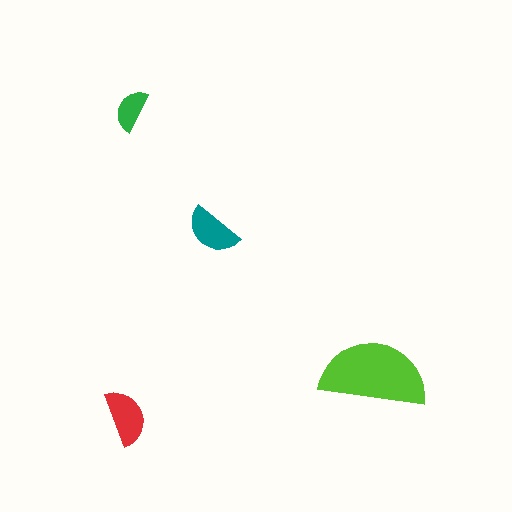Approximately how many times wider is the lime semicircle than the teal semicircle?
About 2 times wider.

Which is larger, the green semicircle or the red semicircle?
The red one.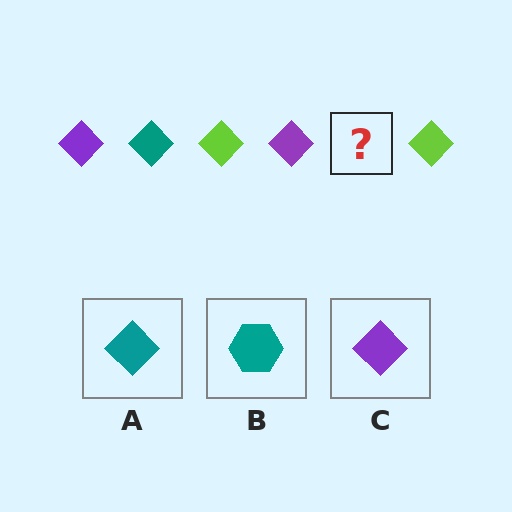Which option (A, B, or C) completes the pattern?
A.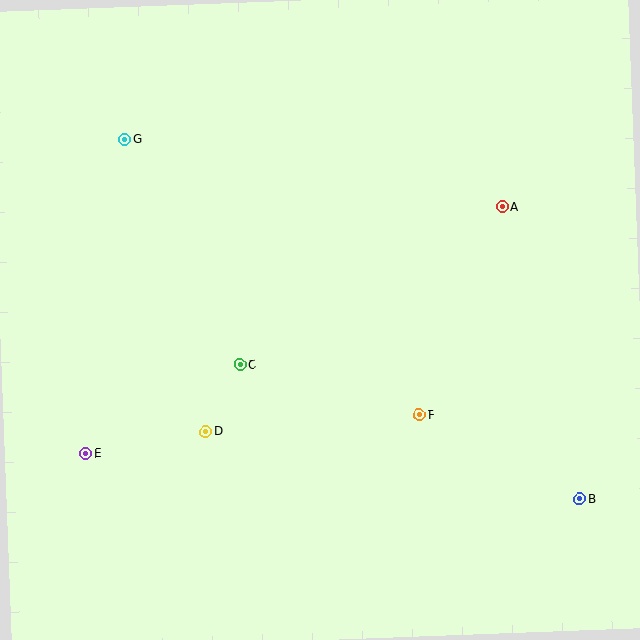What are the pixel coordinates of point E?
Point E is at (86, 453).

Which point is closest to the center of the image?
Point C at (240, 365) is closest to the center.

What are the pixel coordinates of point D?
Point D is at (206, 432).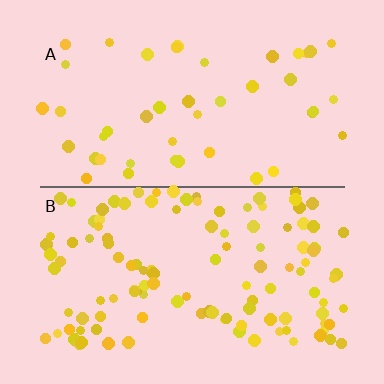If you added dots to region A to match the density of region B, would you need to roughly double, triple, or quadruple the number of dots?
Approximately triple.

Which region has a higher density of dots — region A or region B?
B (the bottom).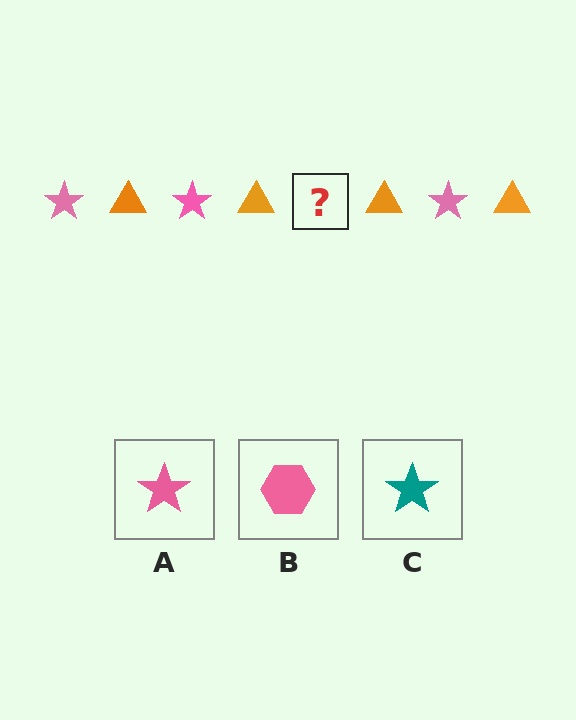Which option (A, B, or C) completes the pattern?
A.